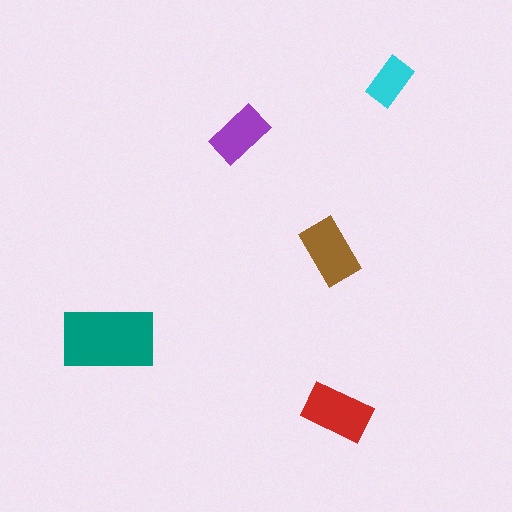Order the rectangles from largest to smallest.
the teal one, the red one, the brown one, the purple one, the cyan one.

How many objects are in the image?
There are 5 objects in the image.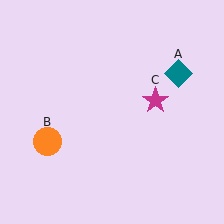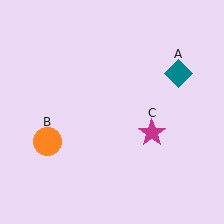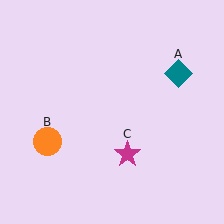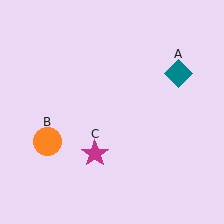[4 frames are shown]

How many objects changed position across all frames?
1 object changed position: magenta star (object C).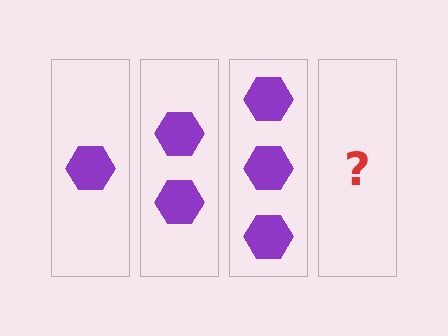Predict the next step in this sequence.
The next step is 4 hexagons.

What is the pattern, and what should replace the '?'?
The pattern is that each step adds one more hexagon. The '?' should be 4 hexagons.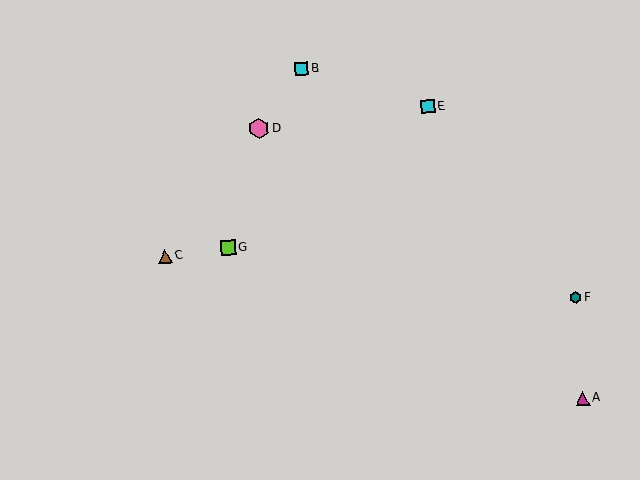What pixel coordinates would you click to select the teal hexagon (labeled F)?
Click at (576, 298) to select the teal hexagon F.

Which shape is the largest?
The pink hexagon (labeled D) is the largest.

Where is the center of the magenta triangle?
The center of the magenta triangle is at (583, 398).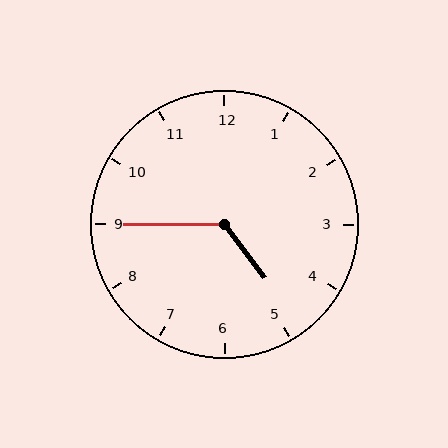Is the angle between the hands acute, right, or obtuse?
It is obtuse.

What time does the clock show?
4:45.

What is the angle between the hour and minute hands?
Approximately 128 degrees.